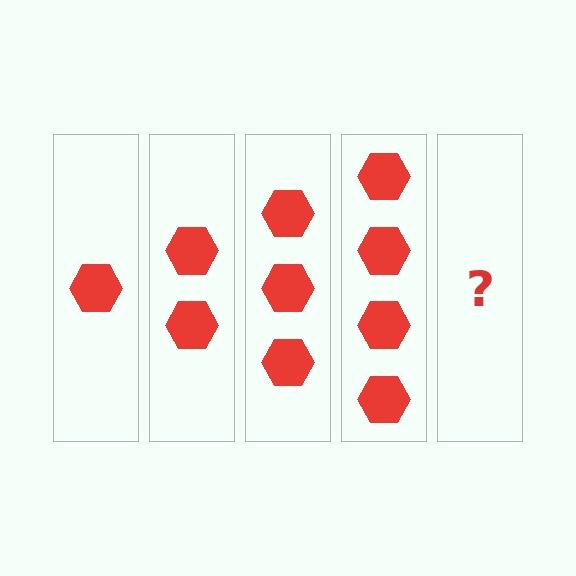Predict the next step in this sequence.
The next step is 5 hexagons.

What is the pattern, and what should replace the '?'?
The pattern is that each step adds one more hexagon. The '?' should be 5 hexagons.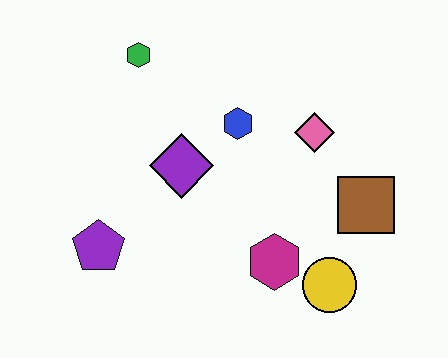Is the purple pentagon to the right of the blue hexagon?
No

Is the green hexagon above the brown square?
Yes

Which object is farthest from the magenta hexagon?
The green hexagon is farthest from the magenta hexagon.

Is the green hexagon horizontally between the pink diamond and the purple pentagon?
Yes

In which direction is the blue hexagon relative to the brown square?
The blue hexagon is to the left of the brown square.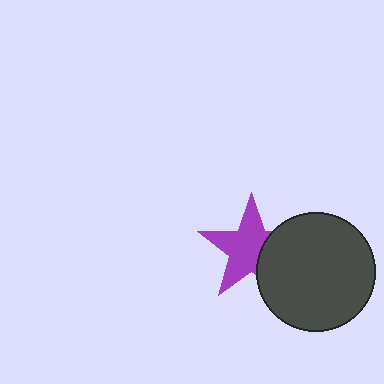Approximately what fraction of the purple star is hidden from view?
Roughly 33% of the purple star is hidden behind the dark gray circle.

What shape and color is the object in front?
The object in front is a dark gray circle.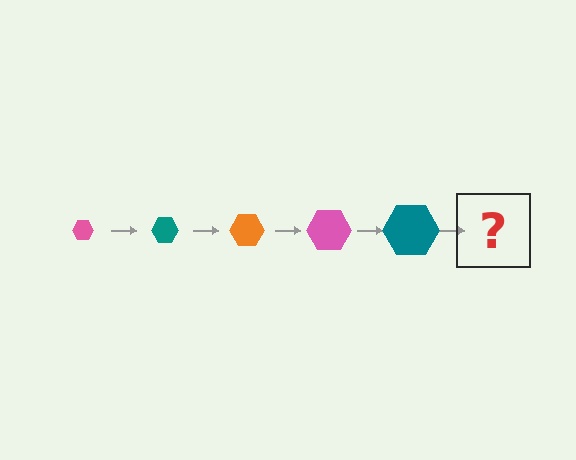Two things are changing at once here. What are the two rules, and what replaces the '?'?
The two rules are that the hexagon grows larger each step and the color cycles through pink, teal, and orange. The '?' should be an orange hexagon, larger than the previous one.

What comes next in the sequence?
The next element should be an orange hexagon, larger than the previous one.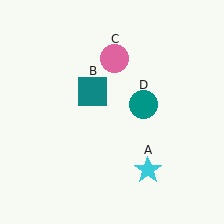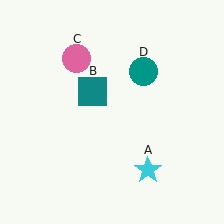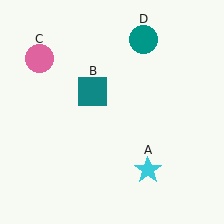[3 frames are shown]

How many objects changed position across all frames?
2 objects changed position: pink circle (object C), teal circle (object D).